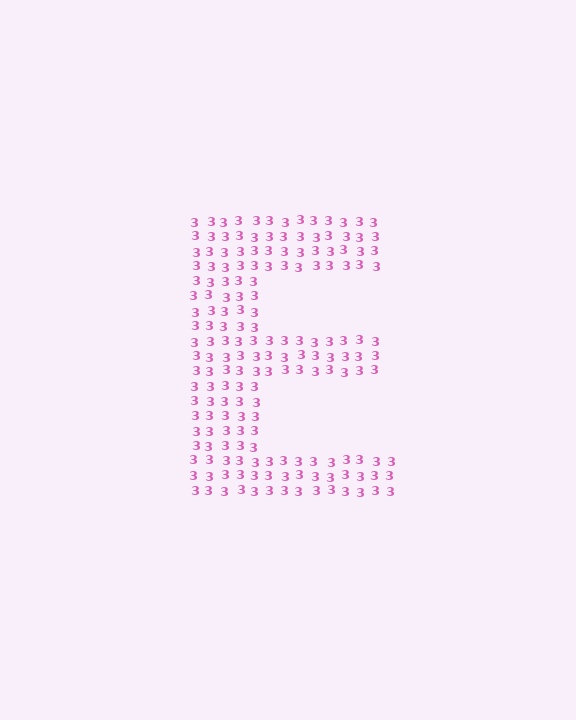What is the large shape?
The large shape is the letter E.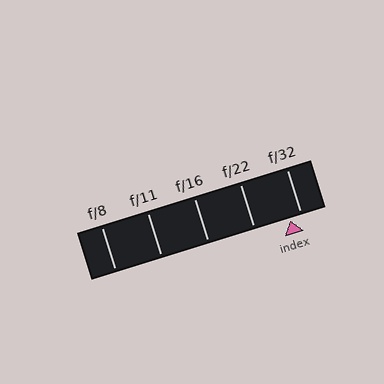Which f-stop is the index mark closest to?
The index mark is closest to f/32.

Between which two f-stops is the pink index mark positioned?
The index mark is between f/22 and f/32.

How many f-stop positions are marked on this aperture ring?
There are 5 f-stop positions marked.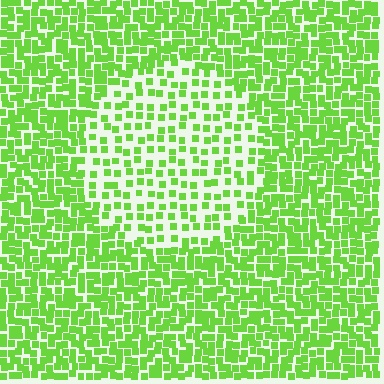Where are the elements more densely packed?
The elements are more densely packed outside the circle boundary.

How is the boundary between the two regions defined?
The boundary is defined by a change in element density (approximately 2.1x ratio). All elements are the same color, size, and shape.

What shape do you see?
I see a circle.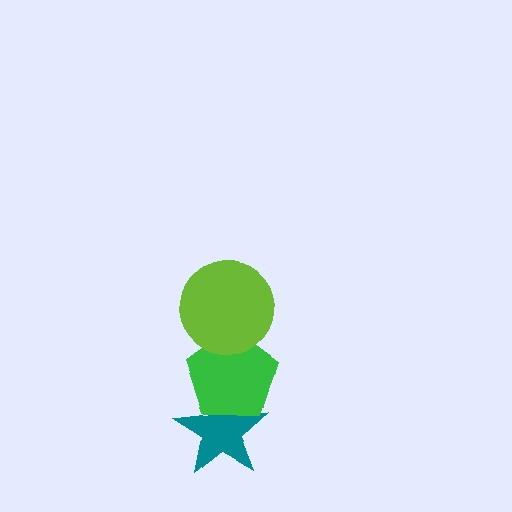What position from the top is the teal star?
The teal star is 3rd from the top.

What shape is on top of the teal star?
The green pentagon is on top of the teal star.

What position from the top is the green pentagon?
The green pentagon is 2nd from the top.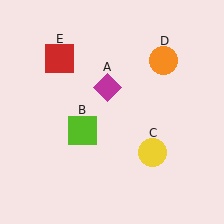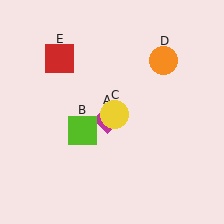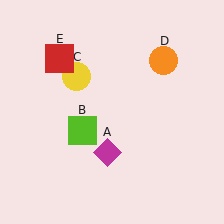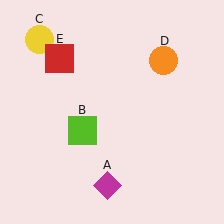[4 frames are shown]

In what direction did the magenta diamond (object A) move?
The magenta diamond (object A) moved down.